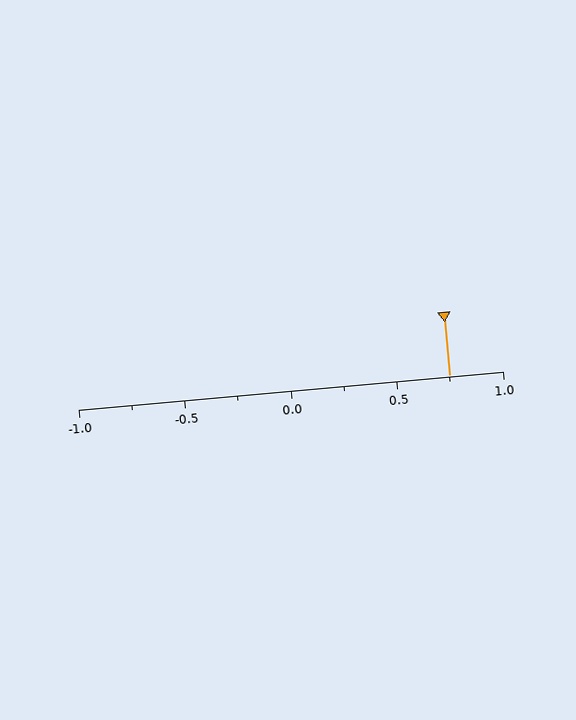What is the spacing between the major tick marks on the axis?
The major ticks are spaced 0.5 apart.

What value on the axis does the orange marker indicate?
The marker indicates approximately 0.75.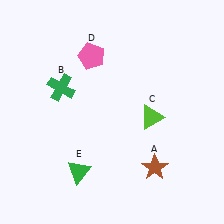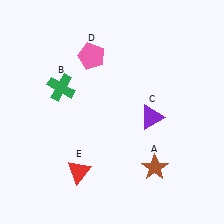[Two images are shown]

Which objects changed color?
C changed from lime to purple. E changed from green to red.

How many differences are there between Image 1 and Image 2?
There are 2 differences between the two images.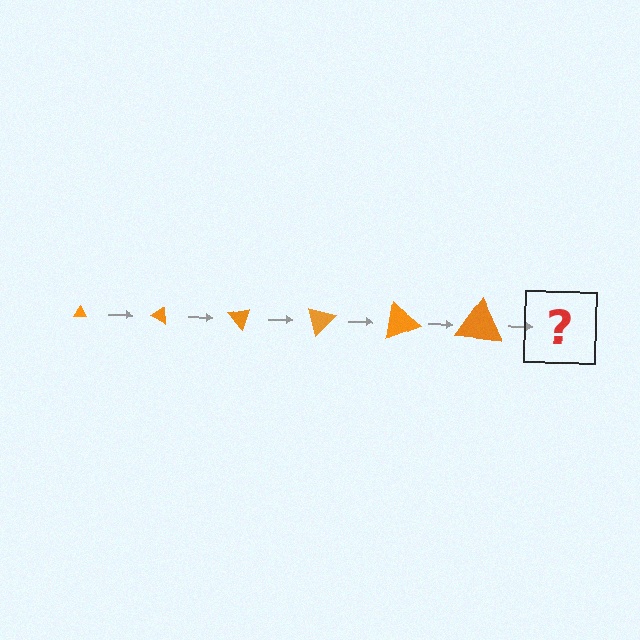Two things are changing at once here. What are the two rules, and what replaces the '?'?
The two rules are that the triangle grows larger each step and it rotates 25 degrees each step. The '?' should be a triangle, larger than the previous one and rotated 150 degrees from the start.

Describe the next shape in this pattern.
It should be a triangle, larger than the previous one and rotated 150 degrees from the start.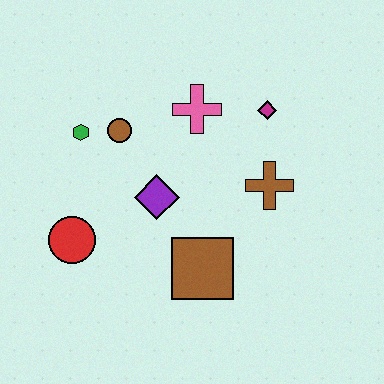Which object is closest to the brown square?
The purple diamond is closest to the brown square.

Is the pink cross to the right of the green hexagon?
Yes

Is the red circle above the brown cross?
No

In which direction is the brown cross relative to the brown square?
The brown cross is above the brown square.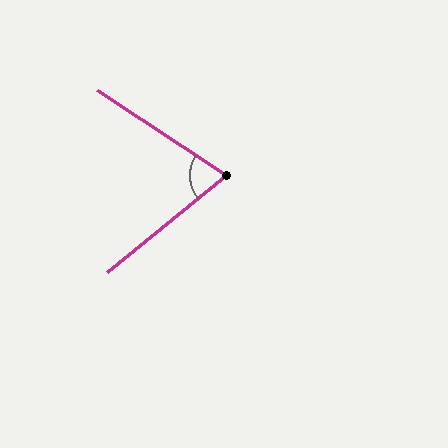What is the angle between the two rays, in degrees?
Approximately 73 degrees.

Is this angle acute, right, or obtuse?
It is acute.